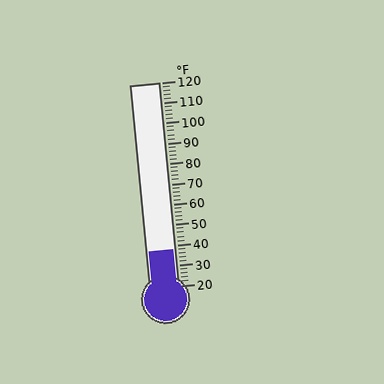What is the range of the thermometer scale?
The thermometer scale ranges from 20°F to 120°F.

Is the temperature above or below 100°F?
The temperature is below 100°F.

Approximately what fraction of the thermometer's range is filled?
The thermometer is filled to approximately 20% of its range.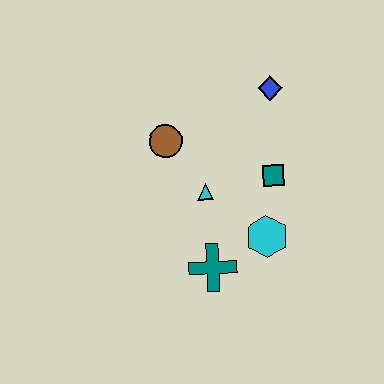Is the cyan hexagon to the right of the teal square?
No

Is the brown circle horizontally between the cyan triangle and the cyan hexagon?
No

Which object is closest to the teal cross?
The cyan hexagon is closest to the teal cross.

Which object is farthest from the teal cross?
The blue diamond is farthest from the teal cross.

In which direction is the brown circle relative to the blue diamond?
The brown circle is to the left of the blue diamond.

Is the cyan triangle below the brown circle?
Yes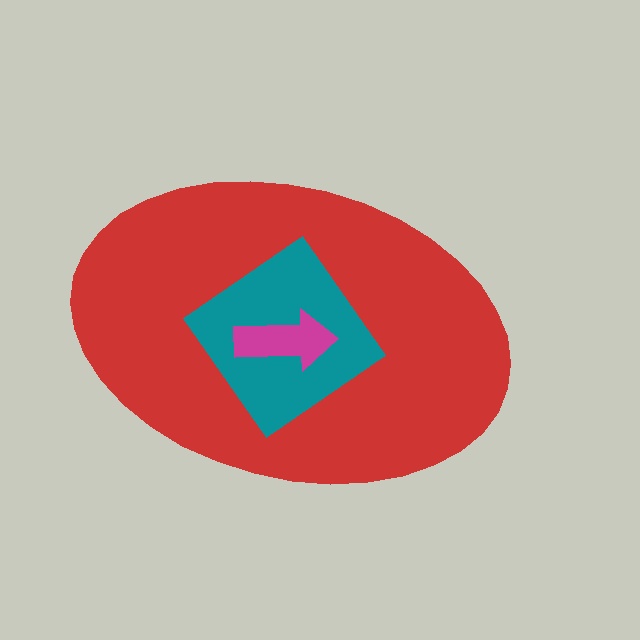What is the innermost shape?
The magenta arrow.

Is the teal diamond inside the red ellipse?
Yes.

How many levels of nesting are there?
3.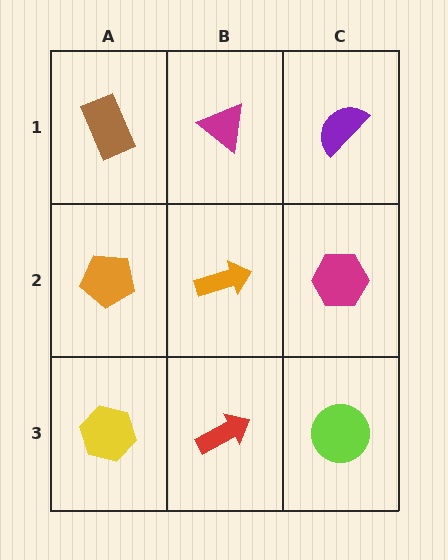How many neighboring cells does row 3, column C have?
2.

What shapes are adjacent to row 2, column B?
A magenta triangle (row 1, column B), a red arrow (row 3, column B), an orange pentagon (row 2, column A), a magenta hexagon (row 2, column C).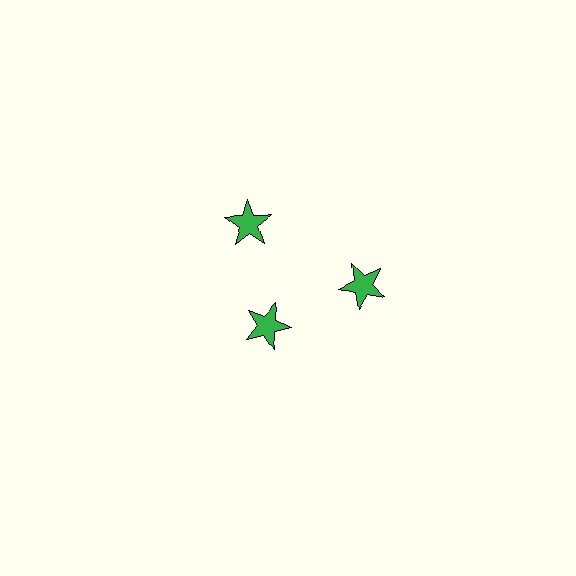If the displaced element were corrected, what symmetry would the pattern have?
It would have 3-fold rotational symmetry — the pattern would map onto itself every 120 degrees.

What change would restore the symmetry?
The symmetry would be restored by moving it outward, back onto the ring so that all 3 stars sit at equal angles and equal distance from the center.